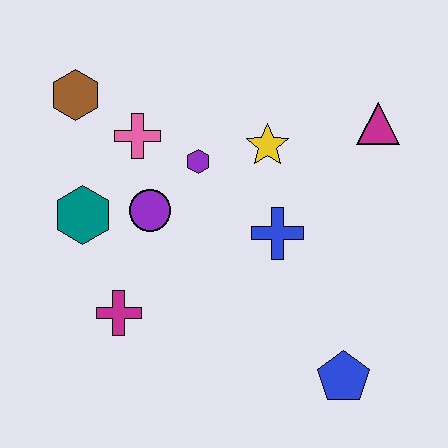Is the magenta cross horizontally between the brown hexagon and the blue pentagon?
Yes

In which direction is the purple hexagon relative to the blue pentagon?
The purple hexagon is above the blue pentagon.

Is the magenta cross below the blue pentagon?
No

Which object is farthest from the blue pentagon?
The brown hexagon is farthest from the blue pentagon.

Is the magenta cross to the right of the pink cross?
No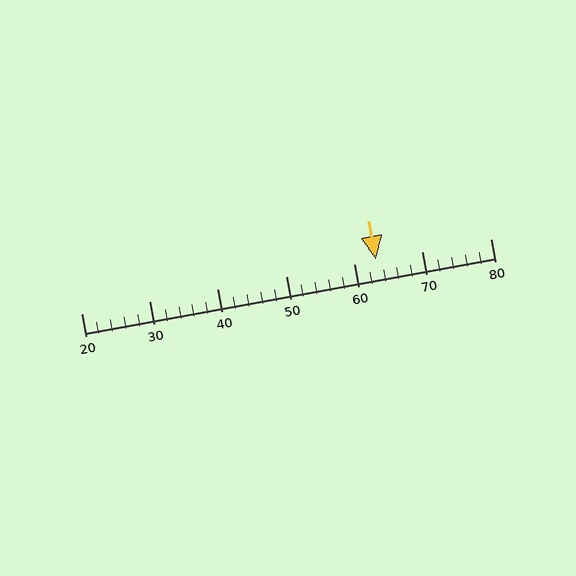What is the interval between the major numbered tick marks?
The major tick marks are spaced 10 units apart.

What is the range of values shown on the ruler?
The ruler shows values from 20 to 80.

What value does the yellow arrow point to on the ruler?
The yellow arrow points to approximately 63.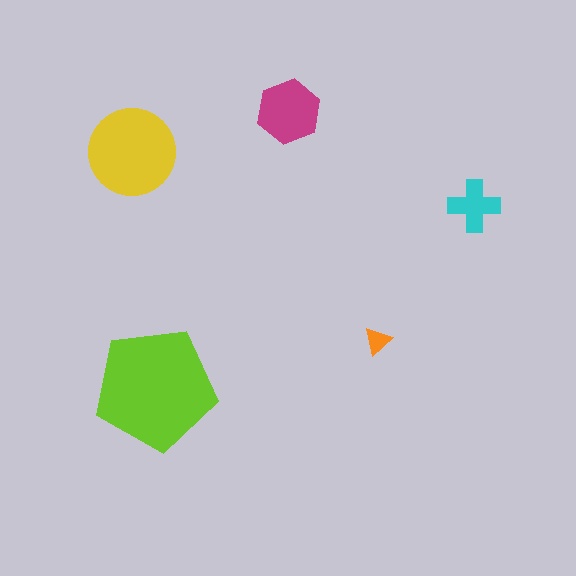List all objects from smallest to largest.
The orange triangle, the cyan cross, the magenta hexagon, the yellow circle, the lime pentagon.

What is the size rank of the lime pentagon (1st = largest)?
1st.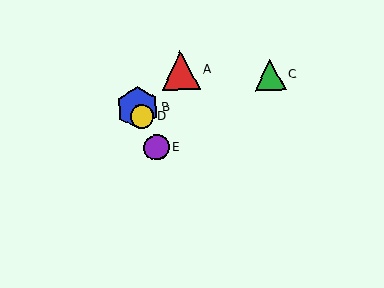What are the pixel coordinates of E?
Object E is at (157, 147).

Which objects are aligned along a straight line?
Objects B, D, E are aligned along a straight line.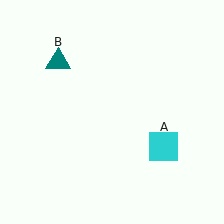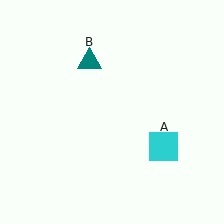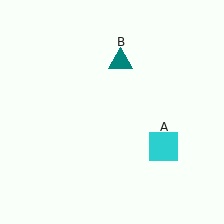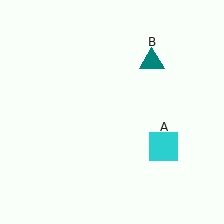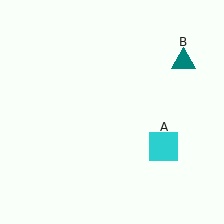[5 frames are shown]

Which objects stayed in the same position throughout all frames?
Cyan square (object A) remained stationary.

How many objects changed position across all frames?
1 object changed position: teal triangle (object B).